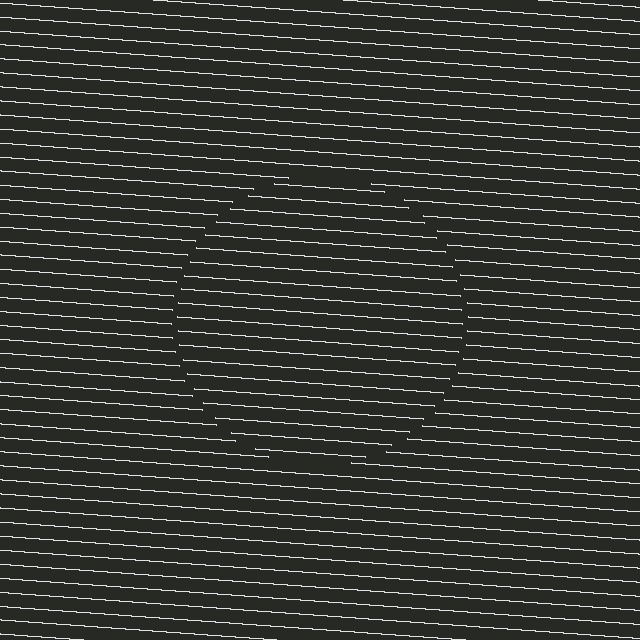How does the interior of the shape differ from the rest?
The interior of the shape contains the same grating, shifted by half a period — the contour is defined by the phase discontinuity where line-ends from the inner and outer gratings abut.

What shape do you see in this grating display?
An illusory circle. The interior of the shape contains the same grating, shifted by half a period — the contour is defined by the phase discontinuity where line-ends from the inner and outer gratings abut.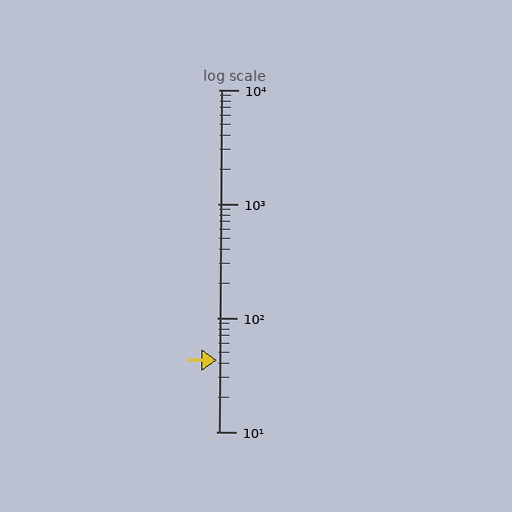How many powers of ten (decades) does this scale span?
The scale spans 3 decades, from 10 to 10000.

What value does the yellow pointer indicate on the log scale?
The pointer indicates approximately 42.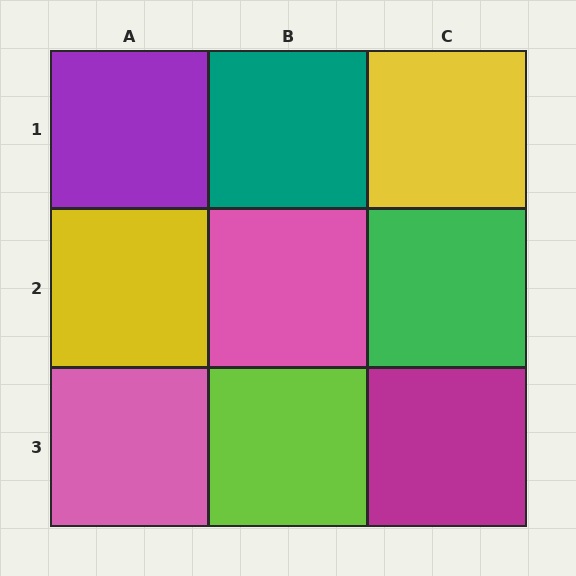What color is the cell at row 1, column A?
Purple.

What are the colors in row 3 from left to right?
Pink, lime, magenta.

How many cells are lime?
1 cell is lime.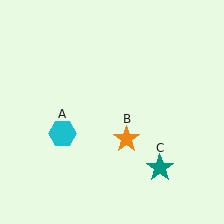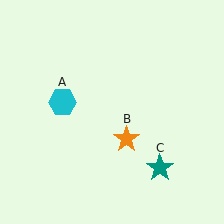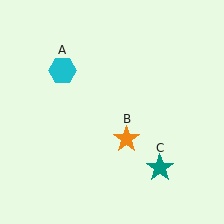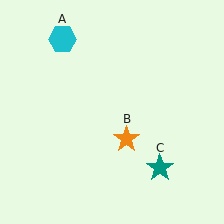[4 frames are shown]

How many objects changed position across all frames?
1 object changed position: cyan hexagon (object A).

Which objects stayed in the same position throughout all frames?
Orange star (object B) and teal star (object C) remained stationary.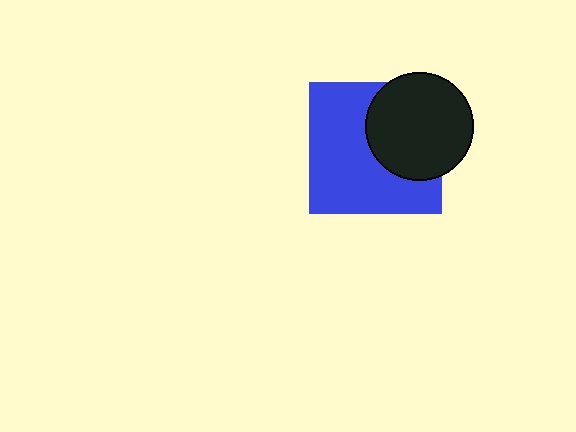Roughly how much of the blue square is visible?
About half of it is visible (roughly 62%).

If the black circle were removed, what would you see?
You would see the complete blue square.